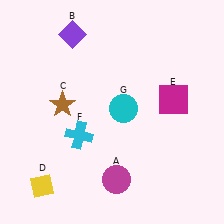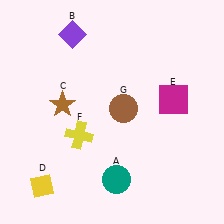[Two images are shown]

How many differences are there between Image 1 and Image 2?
There are 3 differences between the two images.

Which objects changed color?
A changed from magenta to teal. F changed from cyan to yellow. G changed from cyan to brown.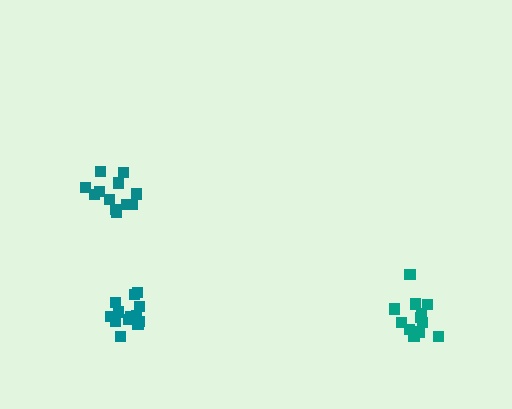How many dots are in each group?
Group 1: 13 dots, Group 2: 12 dots, Group 3: 12 dots (37 total).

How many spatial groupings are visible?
There are 3 spatial groupings.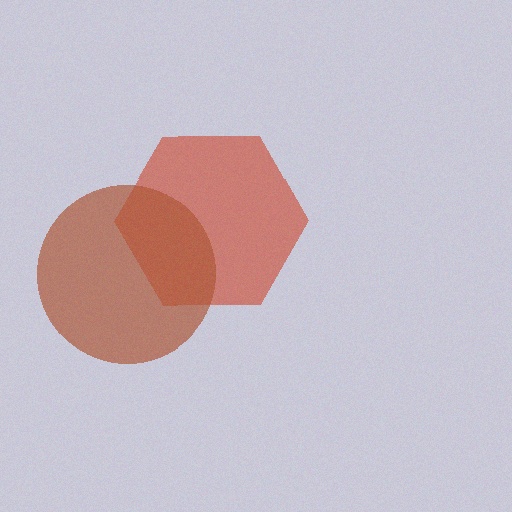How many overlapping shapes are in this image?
There are 2 overlapping shapes in the image.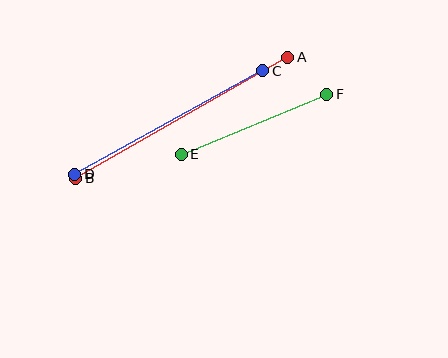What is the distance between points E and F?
The distance is approximately 157 pixels.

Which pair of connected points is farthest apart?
Points A and B are farthest apart.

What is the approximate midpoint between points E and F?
The midpoint is at approximately (254, 124) pixels.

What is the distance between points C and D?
The distance is approximately 215 pixels.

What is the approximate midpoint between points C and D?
The midpoint is at approximately (169, 122) pixels.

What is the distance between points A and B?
The distance is approximately 244 pixels.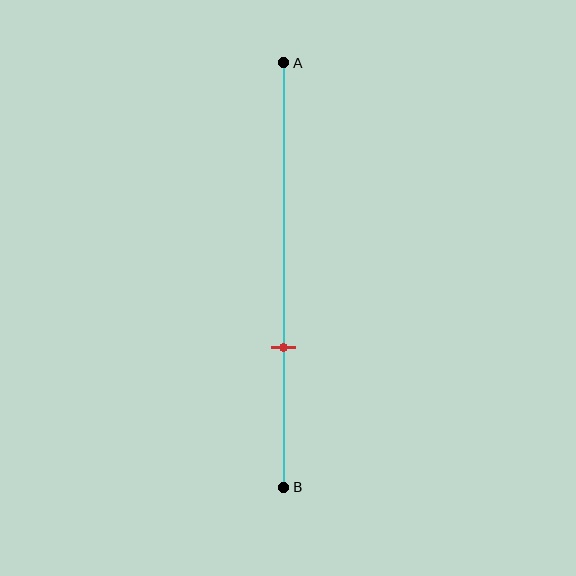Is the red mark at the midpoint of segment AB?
No, the mark is at about 65% from A, not at the 50% midpoint.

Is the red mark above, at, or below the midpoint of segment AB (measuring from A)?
The red mark is below the midpoint of segment AB.